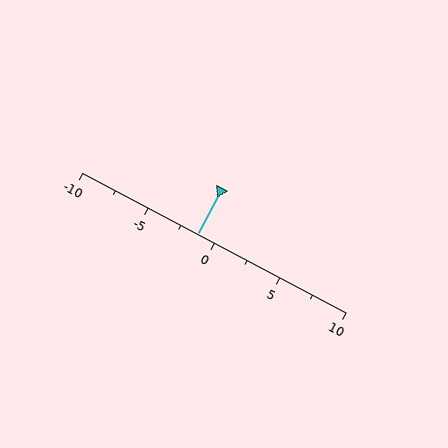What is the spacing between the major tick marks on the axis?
The major ticks are spaced 5 apart.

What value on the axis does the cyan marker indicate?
The marker indicates approximately -1.2.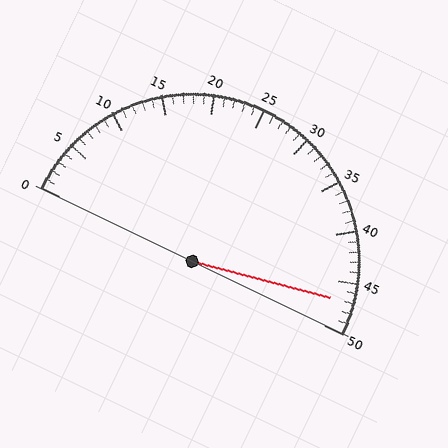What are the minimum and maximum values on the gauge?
The gauge ranges from 0 to 50.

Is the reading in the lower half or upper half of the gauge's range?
The reading is in the upper half of the range (0 to 50).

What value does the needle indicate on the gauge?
The needle indicates approximately 47.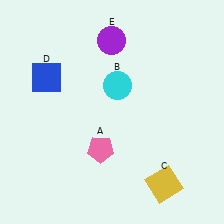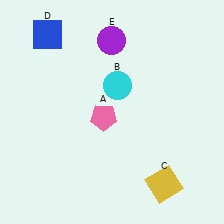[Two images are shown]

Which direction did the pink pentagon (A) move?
The pink pentagon (A) moved up.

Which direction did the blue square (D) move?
The blue square (D) moved up.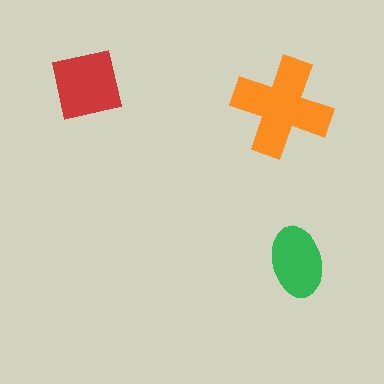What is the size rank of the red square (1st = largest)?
2nd.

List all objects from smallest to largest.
The green ellipse, the red square, the orange cross.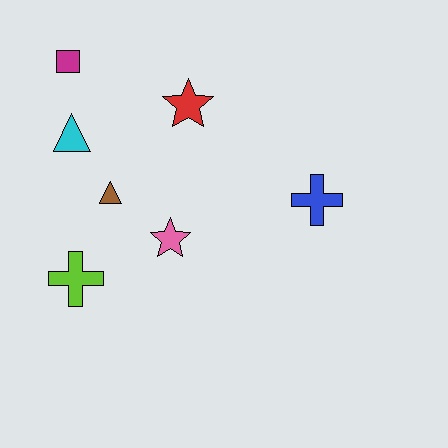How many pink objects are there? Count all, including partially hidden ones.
There is 1 pink object.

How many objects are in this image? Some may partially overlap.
There are 7 objects.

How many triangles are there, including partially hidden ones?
There are 2 triangles.